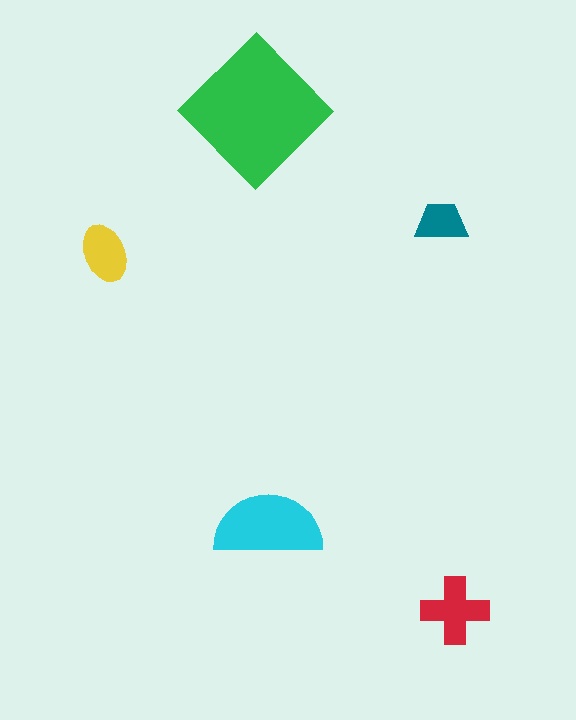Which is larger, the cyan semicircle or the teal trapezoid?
The cyan semicircle.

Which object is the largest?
The green diamond.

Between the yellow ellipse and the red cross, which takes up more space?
The red cross.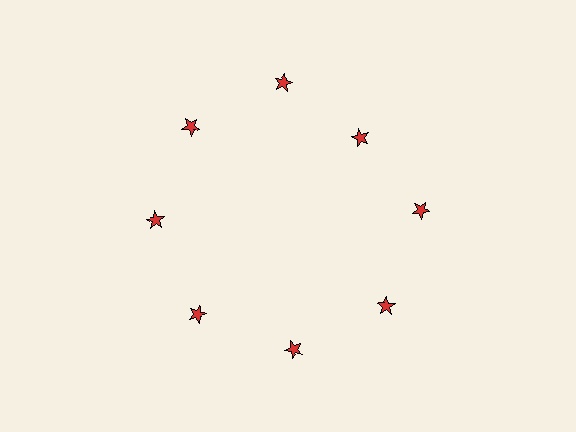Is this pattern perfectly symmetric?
No. The 8 red stars are arranged in a ring, but one element near the 2 o'clock position is pulled inward toward the center, breaking the 8-fold rotational symmetry.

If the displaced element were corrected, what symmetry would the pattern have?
It would have 8-fold rotational symmetry — the pattern would map onto itself every 45 degrees.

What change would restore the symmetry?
The symmetry would be restored by moving it outward, back onto the ring so that all 8 stars sit at equal angles and equal distance from the center.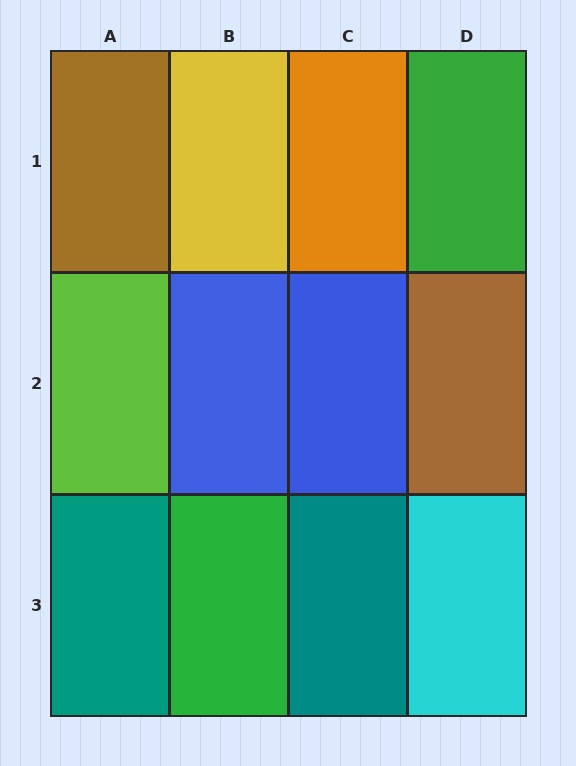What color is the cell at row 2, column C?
Blue.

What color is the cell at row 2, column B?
Blue.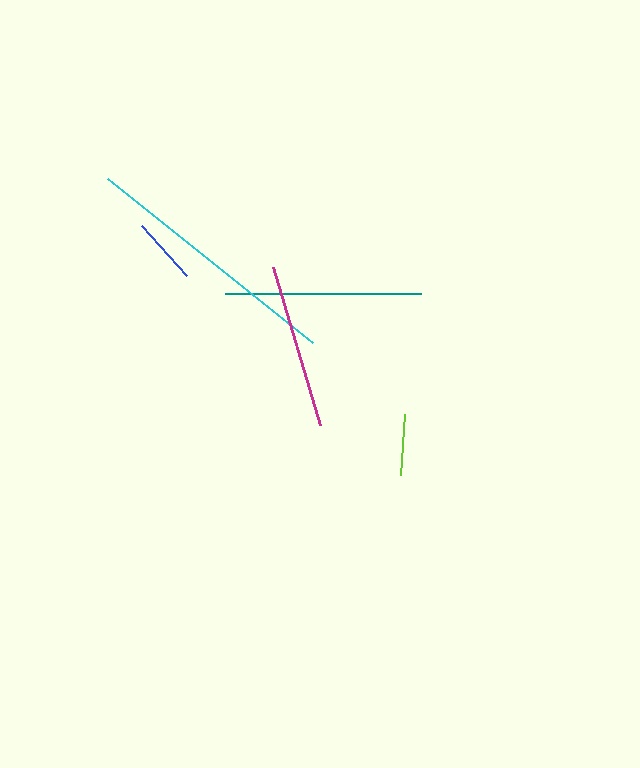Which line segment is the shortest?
The lime line is the shortest at approximately 61 pixels.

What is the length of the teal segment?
The teal segment is approximately 196 pixels long.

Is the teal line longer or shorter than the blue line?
The teal line is longer than the blue line.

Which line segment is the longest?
The cyan line is the longest at approximately 263 pixels.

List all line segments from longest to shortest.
From longest to shortest: cyan, teal, magenta, blue, lime.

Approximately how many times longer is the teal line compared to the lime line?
The teal line is approximately 3.2 times the length of the lime line.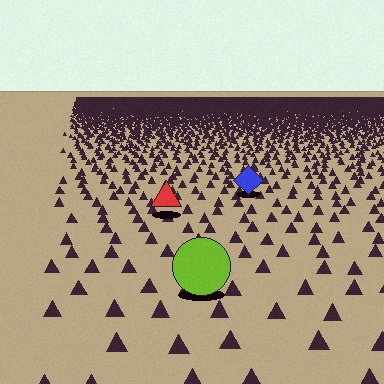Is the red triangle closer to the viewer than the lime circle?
No. The lime circle is closer — you can tell from the texture gradient: the ground texture is coarser near it.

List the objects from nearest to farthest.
From nearest to farthest: the lime circle, the red triangle, the blue diamond.